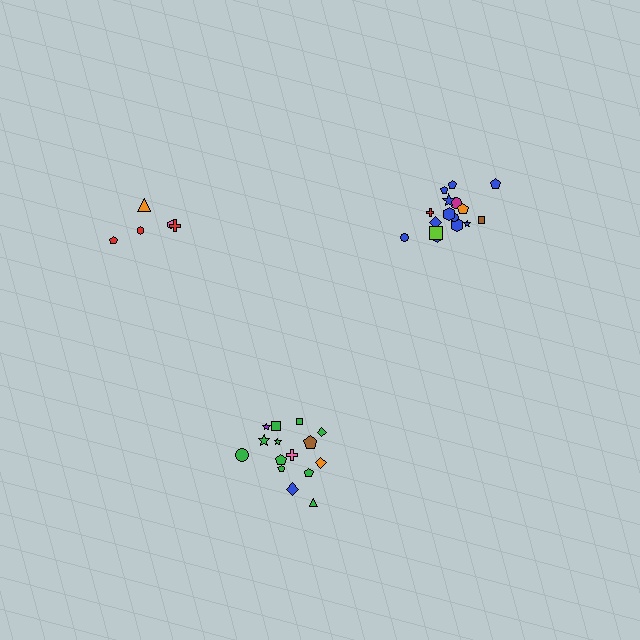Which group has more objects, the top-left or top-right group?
The top-right group.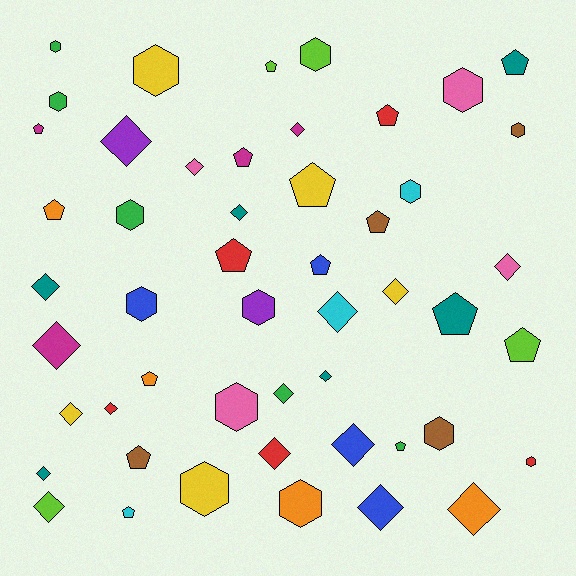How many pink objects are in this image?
There are 4 pink objects.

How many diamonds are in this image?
There are 19 diamonds.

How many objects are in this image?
There are 50 objects.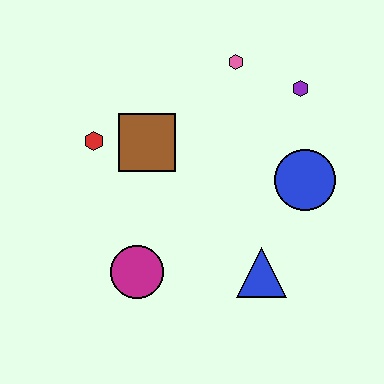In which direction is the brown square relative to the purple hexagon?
The brown square is to the left of the purple hexagon.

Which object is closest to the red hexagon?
The brown square is closest to the red hexagon.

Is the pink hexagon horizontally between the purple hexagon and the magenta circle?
Yes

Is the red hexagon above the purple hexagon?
No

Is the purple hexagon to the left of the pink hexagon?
No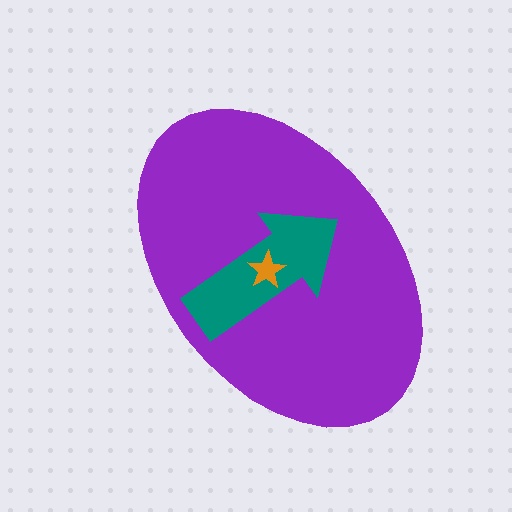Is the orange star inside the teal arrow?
Yes.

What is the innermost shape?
The orange star.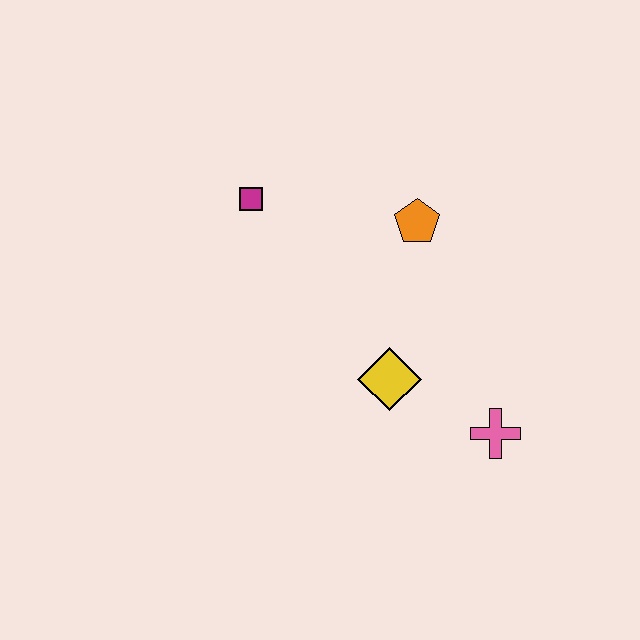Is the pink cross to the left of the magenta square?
No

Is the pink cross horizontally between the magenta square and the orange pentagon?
No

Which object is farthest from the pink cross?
The magenta square is farthest from the pink cross.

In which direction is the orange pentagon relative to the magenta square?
The orange pentagon is to the right of the magenta square.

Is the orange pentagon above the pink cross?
Yes